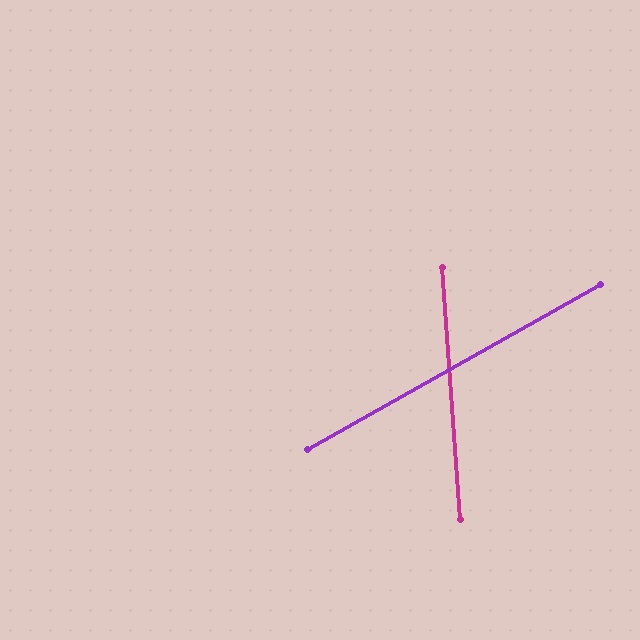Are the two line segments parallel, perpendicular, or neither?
Neither parallel nor perpendicular — they differ by about 65°.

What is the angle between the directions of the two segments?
Approximately 65 degrees.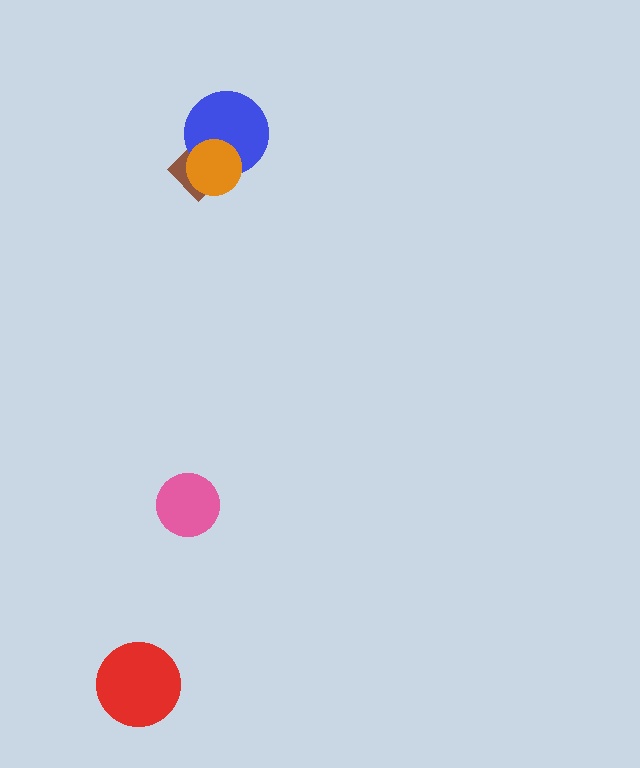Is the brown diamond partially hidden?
Yes, it is partially covered by another shape.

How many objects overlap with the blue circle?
2 objects overlap with the blue circle.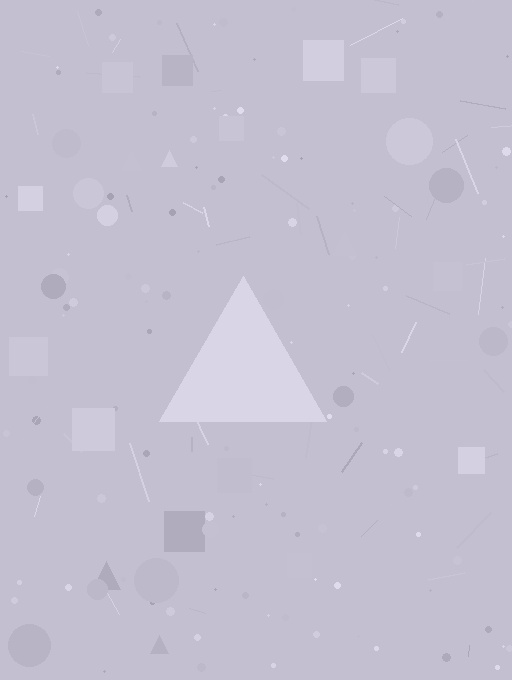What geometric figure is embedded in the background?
A triangle is embedded in the background.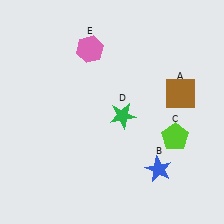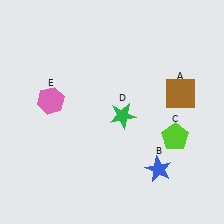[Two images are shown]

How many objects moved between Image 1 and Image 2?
1 object moved between the two images.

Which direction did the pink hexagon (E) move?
The pink hexagon (E) moved down.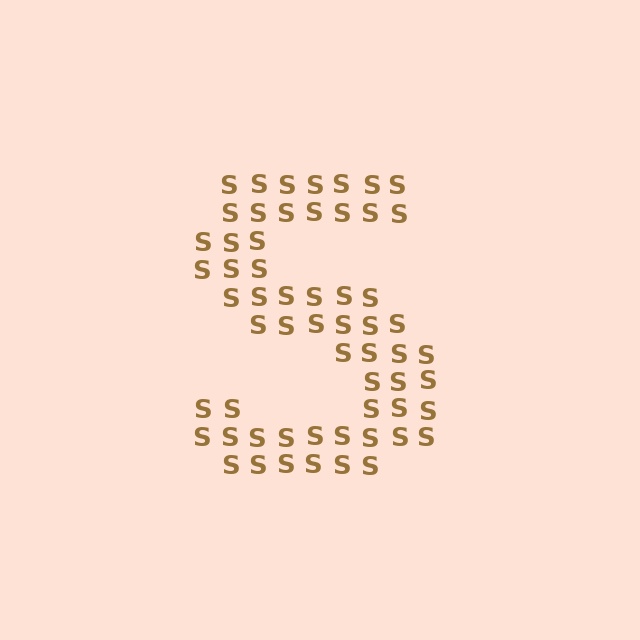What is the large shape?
The large shape is the letter S.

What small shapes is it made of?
It is made of small letter S's.